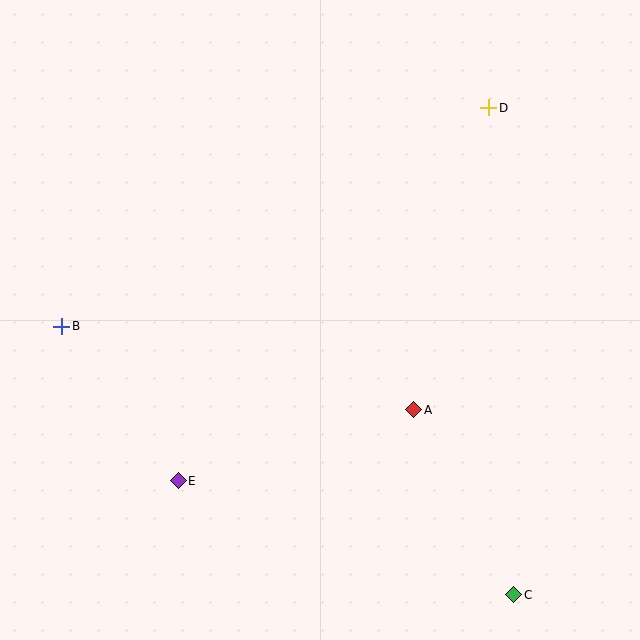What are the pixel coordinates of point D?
Point D is at (489, 108).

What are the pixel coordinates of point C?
Point C is at (514, 595).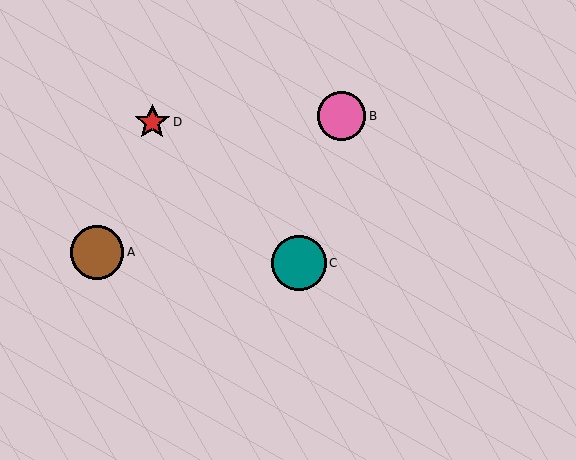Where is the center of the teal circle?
The center of the teal circle is at (299, 263).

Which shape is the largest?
The teal circle (labeled C) is the largest.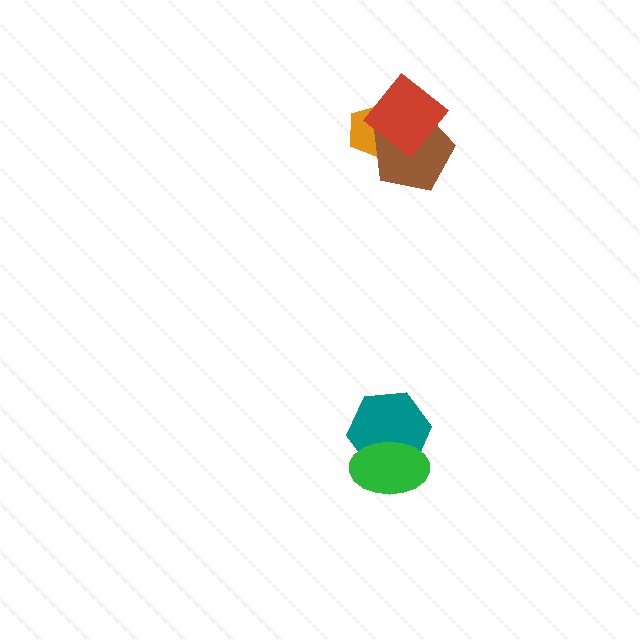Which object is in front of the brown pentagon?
The red diamond is in front of the brown pentagon.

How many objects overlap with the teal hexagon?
1 object overlaps with the teal hexagon.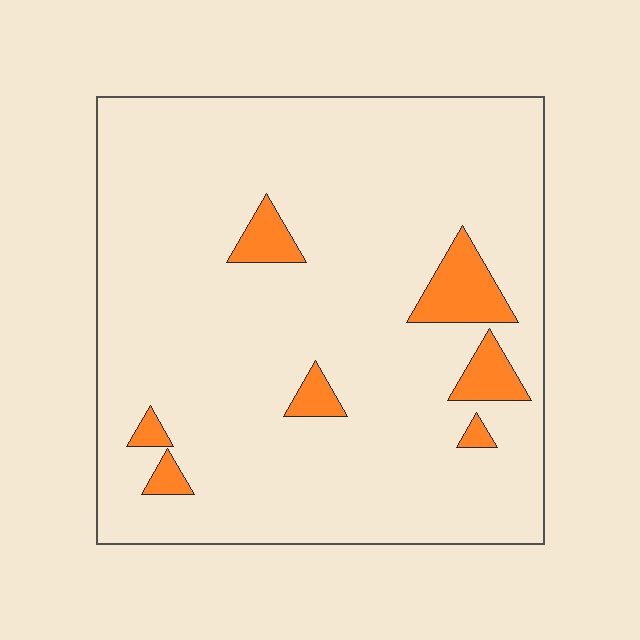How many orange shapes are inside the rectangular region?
7.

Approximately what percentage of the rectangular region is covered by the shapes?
Approximately 10%.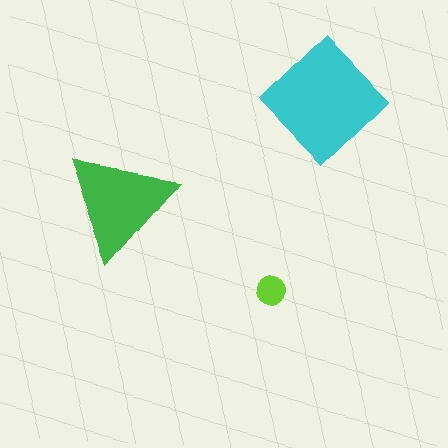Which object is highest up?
The cyan diamond is topmost.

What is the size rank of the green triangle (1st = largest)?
2nd.